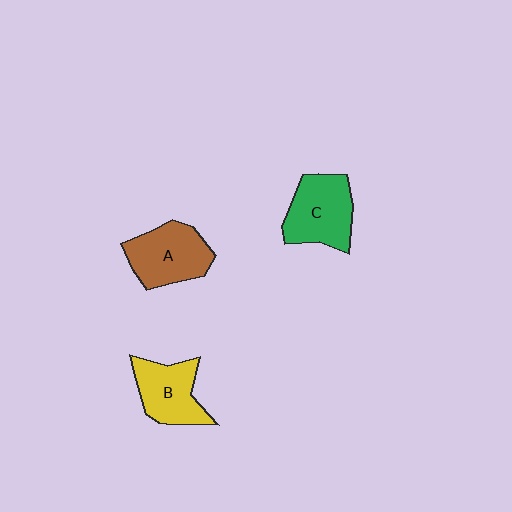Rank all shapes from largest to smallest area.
From largest to smallest: C (green), A (brown), B (yellow).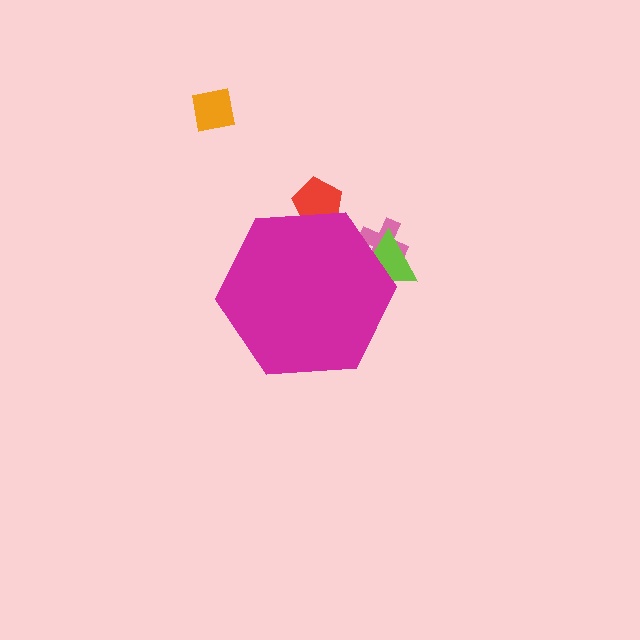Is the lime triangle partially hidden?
Yes, the lime triangle is partially hidden behind the magenta hexagon.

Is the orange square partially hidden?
No, the orange square is fully visible.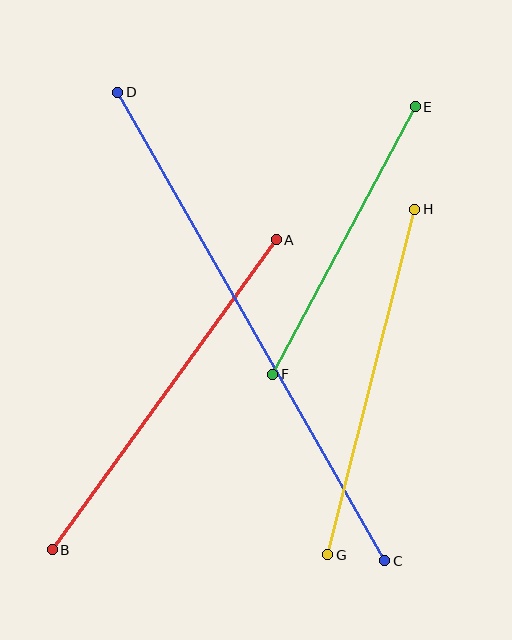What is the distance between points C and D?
The distance is approximately 539 pixels.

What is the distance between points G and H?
The distance is approximately 356 pixels.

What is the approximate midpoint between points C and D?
The midpoint is at approximately (251, 326) pixels.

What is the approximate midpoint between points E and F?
The midpoint is at approximately (344, 240) pixels.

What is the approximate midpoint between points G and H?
The midpoint is at approximately (371, 382) pixels.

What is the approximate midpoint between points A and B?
The midpoint is at approximately (164, 395) pixels.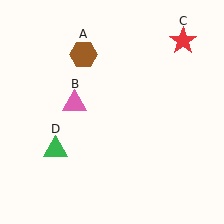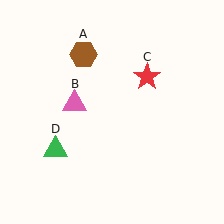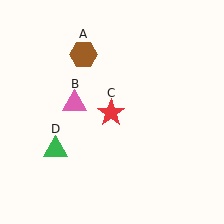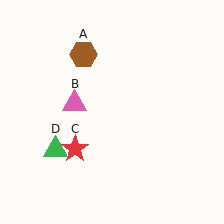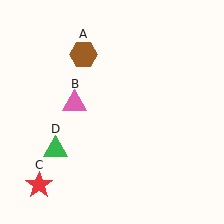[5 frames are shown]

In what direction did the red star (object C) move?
The red star (object C) moved down and to the left.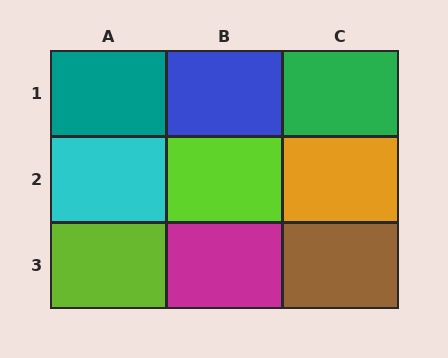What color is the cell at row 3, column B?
Magenta.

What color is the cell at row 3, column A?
Lime.